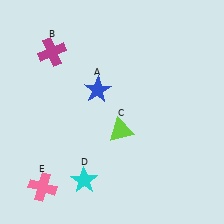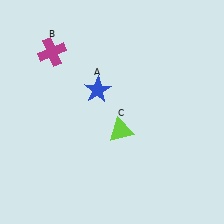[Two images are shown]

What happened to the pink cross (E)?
The pink cross (E) was removed in Image 2. It was in the bottom-left area of Image 1.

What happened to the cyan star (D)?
The cyan star (D) was removed in Image 2. It was in the bottom-left area of Image 1.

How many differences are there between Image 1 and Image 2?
There are 2 differences between the two images.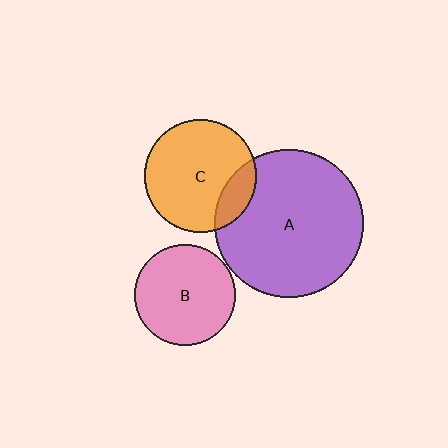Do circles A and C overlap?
Yes.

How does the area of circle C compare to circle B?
Approximately 1.2 times.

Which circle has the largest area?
Circle A (purple).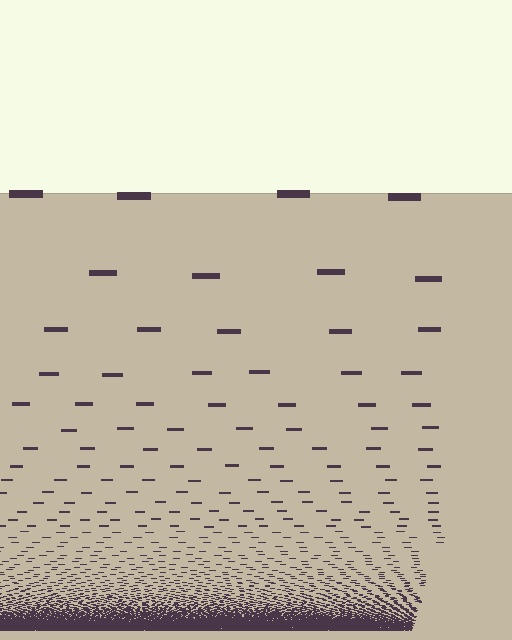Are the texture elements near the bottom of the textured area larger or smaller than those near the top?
Smaller. The gradient is inverted — elements near the bottom are smaller and denser.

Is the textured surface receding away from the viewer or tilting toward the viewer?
The surface appears to tilt toward the viewer. Texture elements get larger and sparser toward the top.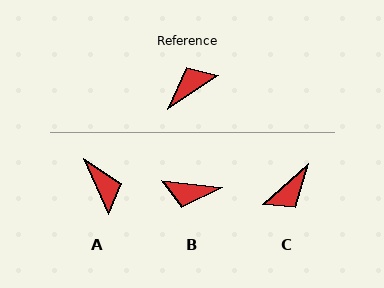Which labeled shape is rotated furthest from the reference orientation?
C, about 173 degrees away.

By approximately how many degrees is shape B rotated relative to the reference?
Approximately 139 degrees counter-clockwise.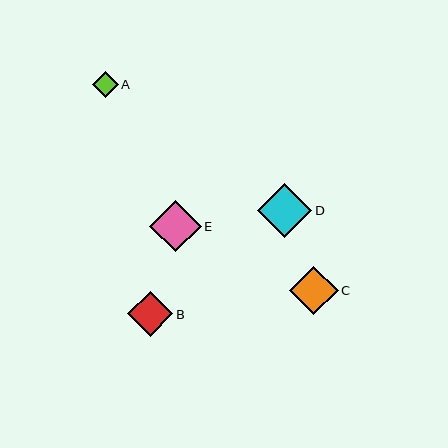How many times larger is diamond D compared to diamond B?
Diamond D is approximately 1.2 times the size of diamond B.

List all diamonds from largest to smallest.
From largest to smallest: D, E, C, B, A.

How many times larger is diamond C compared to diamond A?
Diamond C is approximately 1.8 times the size of diamond A.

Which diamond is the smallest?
Diamond A is the smallest with a size of approximately 26 pixels.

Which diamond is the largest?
Diamond D is the largest with a size of approximately 54 pixels.